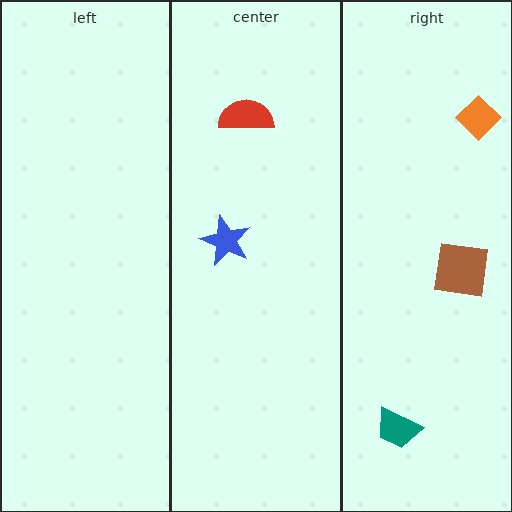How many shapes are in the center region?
2.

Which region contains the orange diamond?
The right region.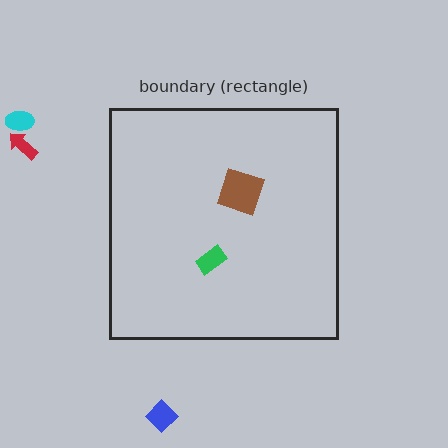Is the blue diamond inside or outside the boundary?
Outside.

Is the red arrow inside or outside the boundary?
Outside.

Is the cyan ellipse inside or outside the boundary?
Outside.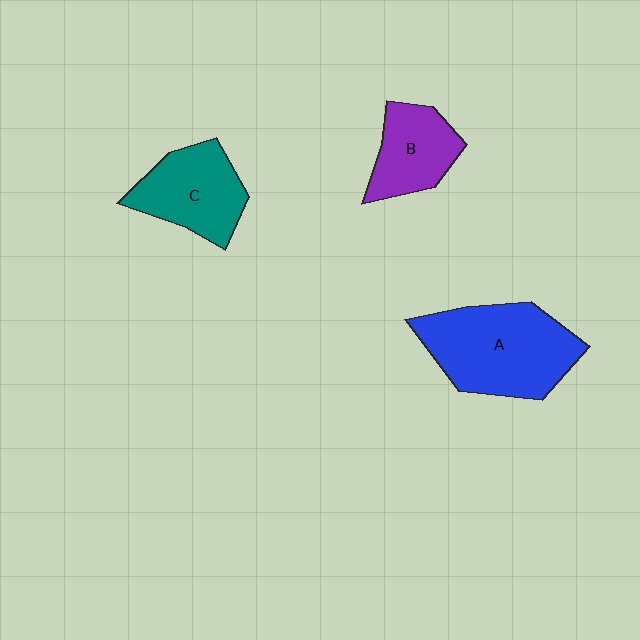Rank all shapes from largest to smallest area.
From largest to smallest: A (blue), C (teal), B (purple).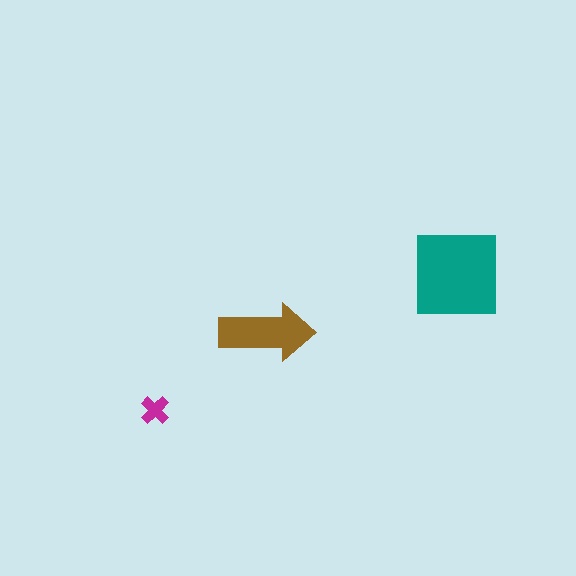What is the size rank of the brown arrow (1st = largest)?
2nd.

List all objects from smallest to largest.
The magenta cross, the brown arrow, the teal square.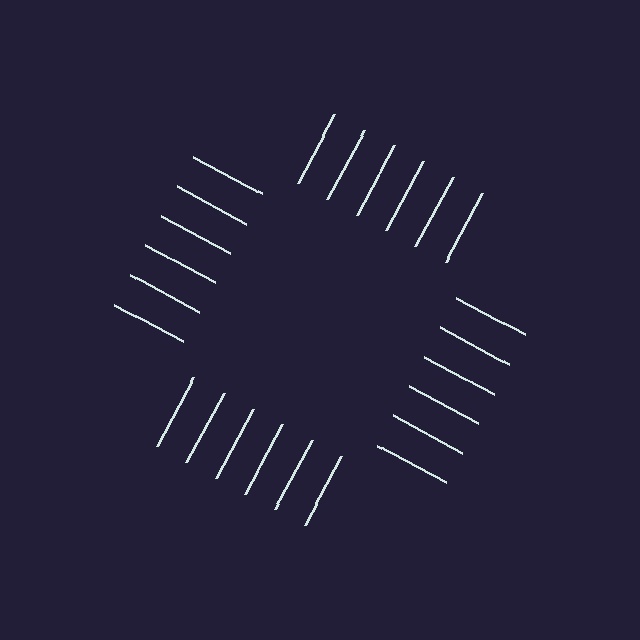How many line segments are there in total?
24 — 6 along each of the 4 edges.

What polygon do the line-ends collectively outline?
An illusory square — the line segments terminate on its edges but no continuous stroke is drawn.